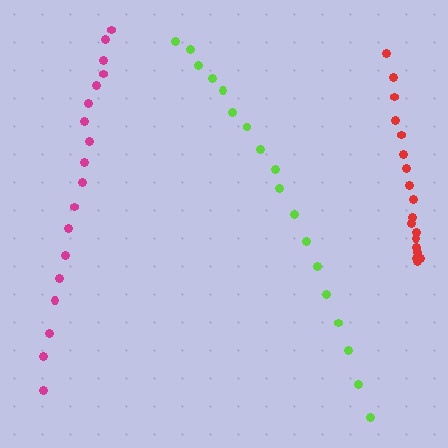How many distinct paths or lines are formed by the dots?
There are 3 distinct paths.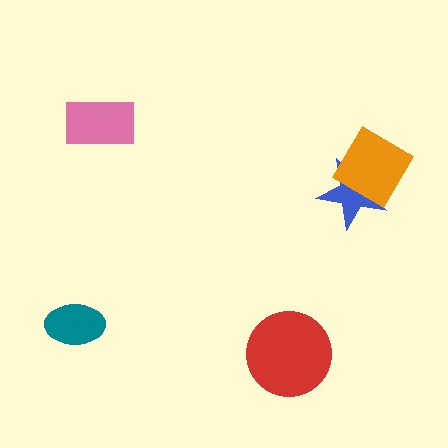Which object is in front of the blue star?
The orange diamond is in front of the blue star.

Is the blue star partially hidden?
Yes, it is partially covered by another shape.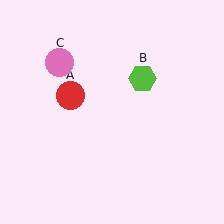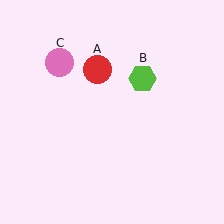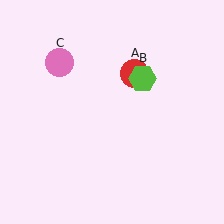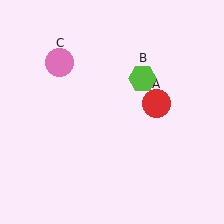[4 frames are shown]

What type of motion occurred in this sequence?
The red circle (object A) rotated clockwise around the center of the scene.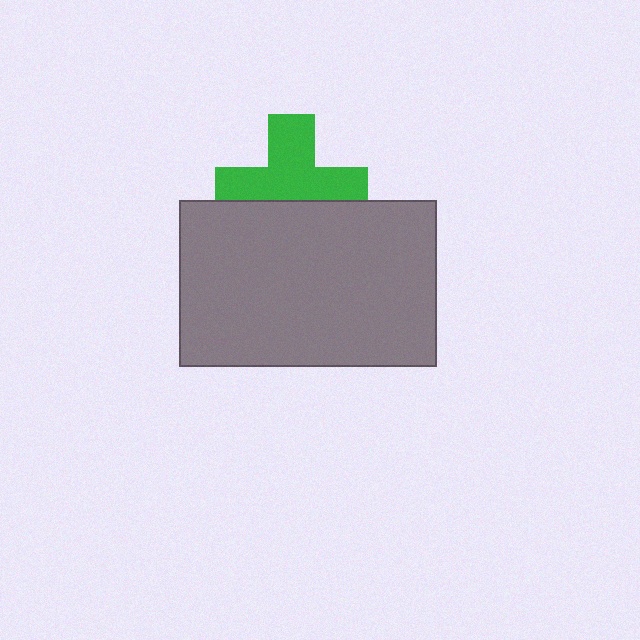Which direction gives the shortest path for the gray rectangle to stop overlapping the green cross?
Moving down gives the shortest separation.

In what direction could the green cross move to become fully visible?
The green cross could move up. That would shift it out from behind the gray rectangle entirely.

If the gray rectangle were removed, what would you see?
You would see the complete green cross.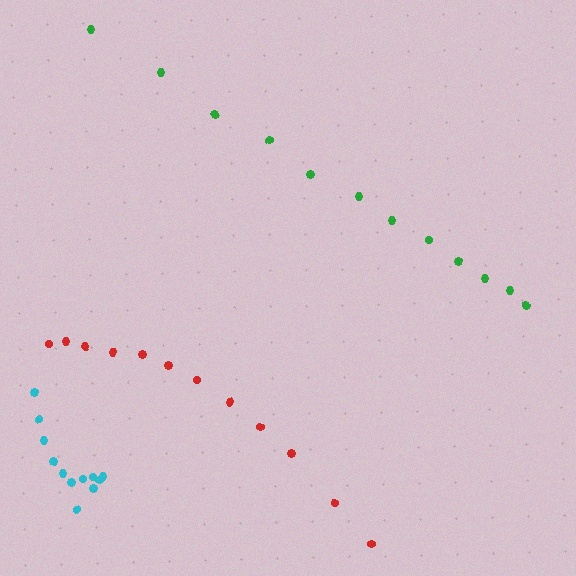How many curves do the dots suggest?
There are 3 distinct paths.